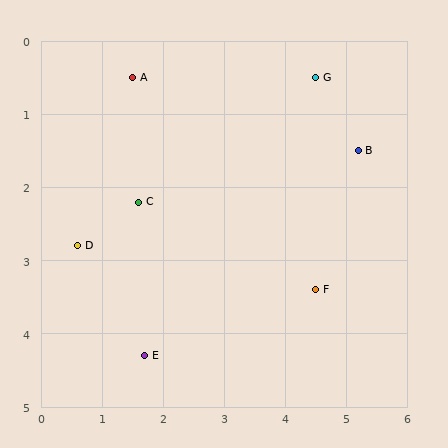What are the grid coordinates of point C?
Point C is at approximately (1.6, 2.2).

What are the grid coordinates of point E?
Point E is at approximately (1.7, 4.3).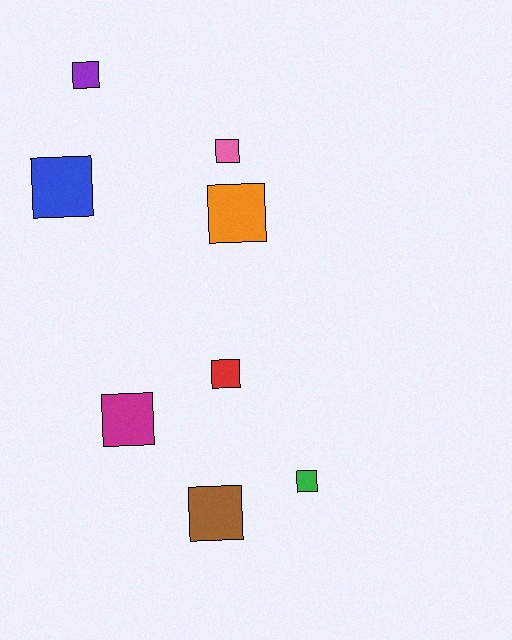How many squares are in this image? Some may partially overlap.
There are 8 squares.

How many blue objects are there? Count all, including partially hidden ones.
There is 1 blue object.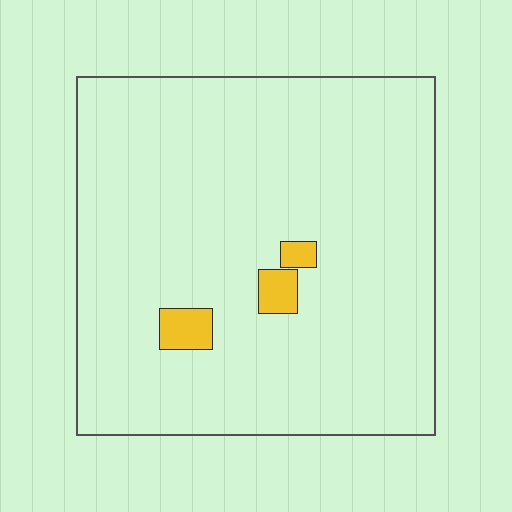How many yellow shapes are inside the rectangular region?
3.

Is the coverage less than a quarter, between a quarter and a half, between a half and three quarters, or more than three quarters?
Less than a quarter.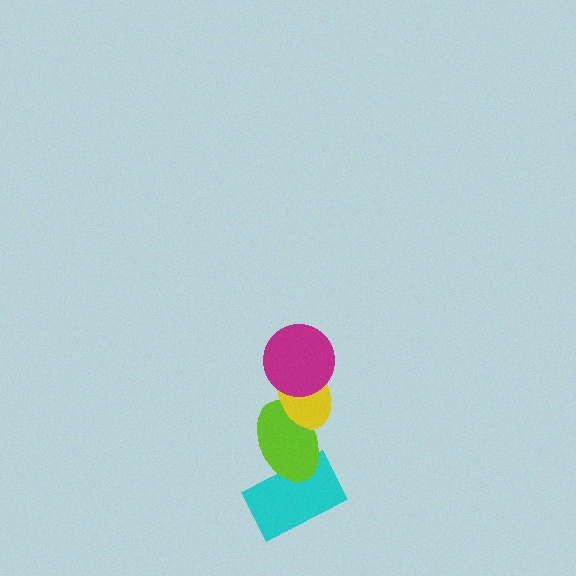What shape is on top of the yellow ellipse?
The magenta circle is on top of the yellow ellipse.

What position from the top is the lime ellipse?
The lime ellipse is 3rd from the top.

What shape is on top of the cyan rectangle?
The lime ellipse is on top of the cyan rectangle.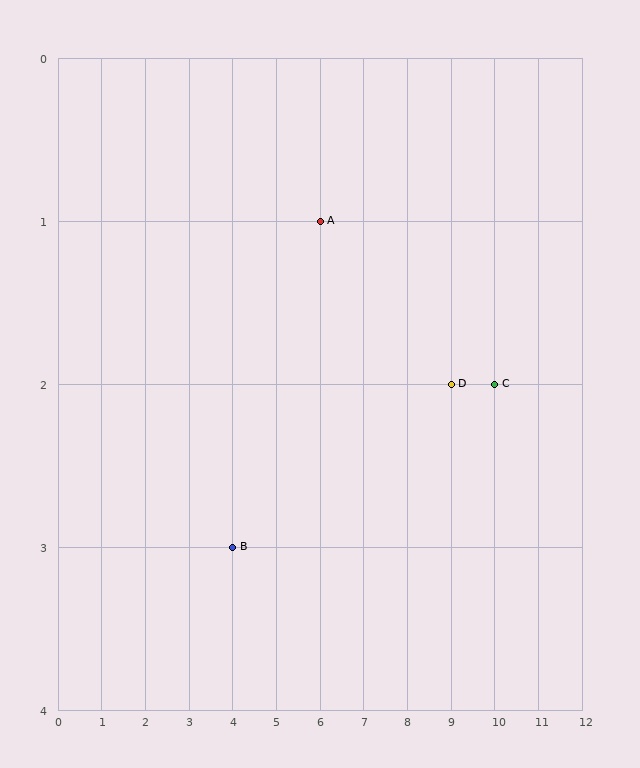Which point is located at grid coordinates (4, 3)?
Point B is at (4, 3).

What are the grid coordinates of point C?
Point C is at grid coordinates (10, 2).